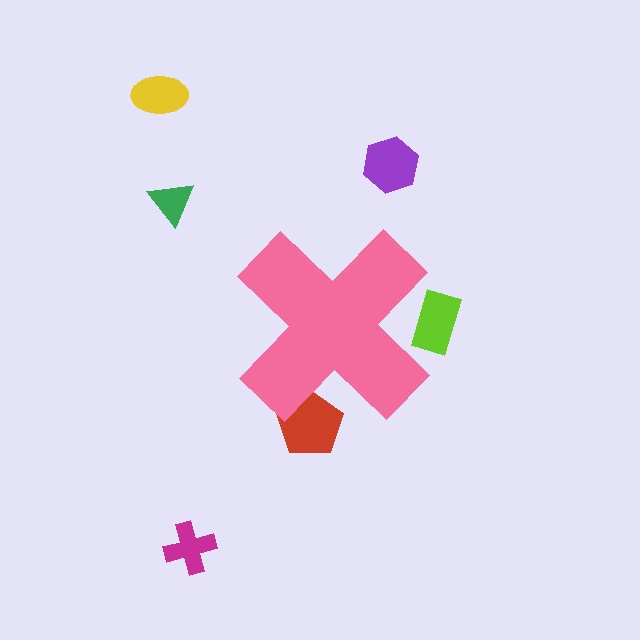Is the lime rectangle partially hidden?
Yes, the lime rectangle is partially hidden behind the pink cross.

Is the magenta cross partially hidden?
No, the magenta cross is fully visible.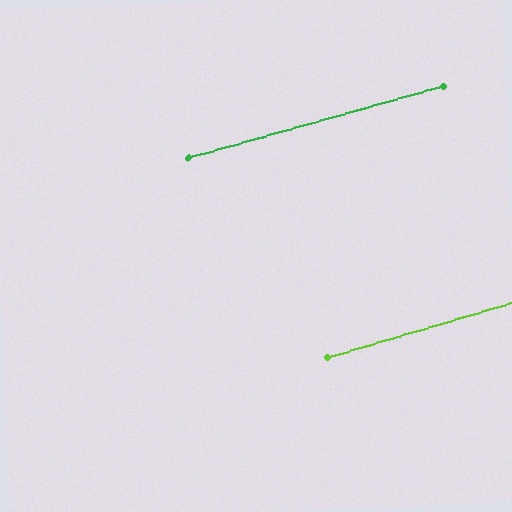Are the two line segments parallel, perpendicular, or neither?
Parallel — their directions differ by only 1.0°.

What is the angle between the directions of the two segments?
Approximately 1 degree.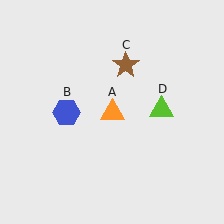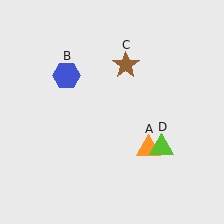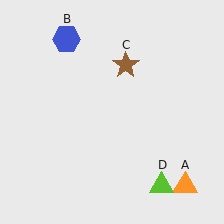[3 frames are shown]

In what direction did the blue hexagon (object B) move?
The blue hexagon (object B) moved up.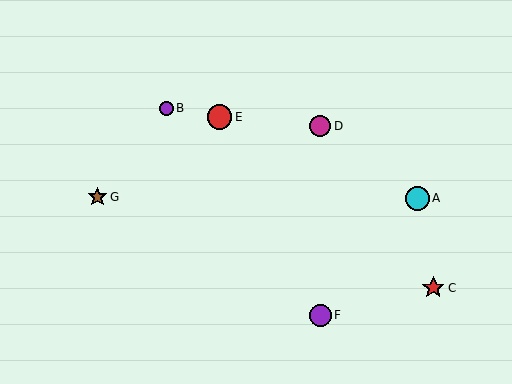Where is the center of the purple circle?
The center of the purple circle is at (166, 108).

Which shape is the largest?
The red circle (labeled E) is the largest.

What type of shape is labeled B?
Shape B is a purple circle.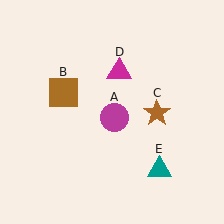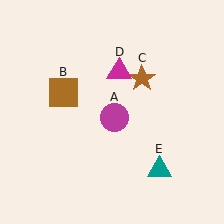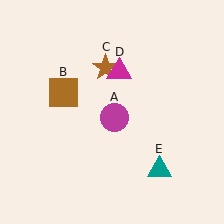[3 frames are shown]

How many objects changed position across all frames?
1 object changed position: brown star (object C).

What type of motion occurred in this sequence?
The brown star (object C) rotated counterclockwise around the center of the scene.